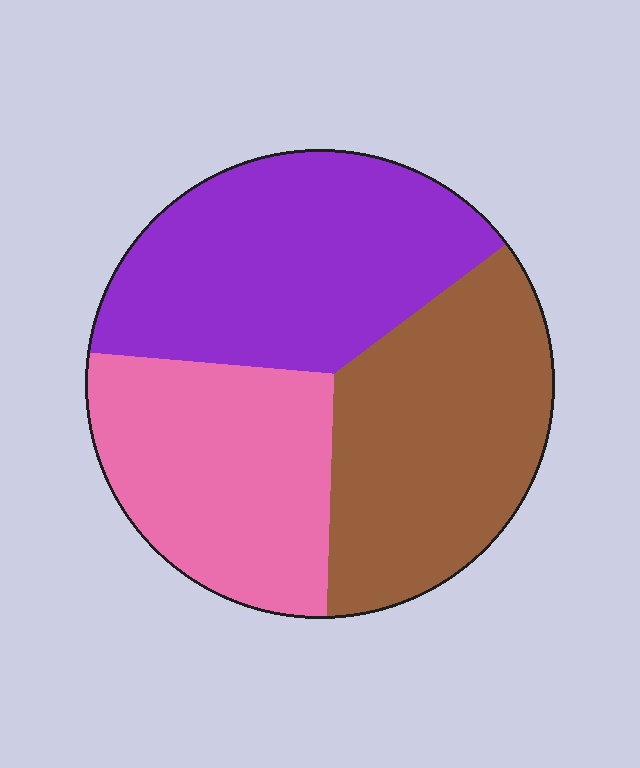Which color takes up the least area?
Pink, at roughly 30%.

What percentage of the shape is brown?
Brown takes up about one third (1/3) of the shape.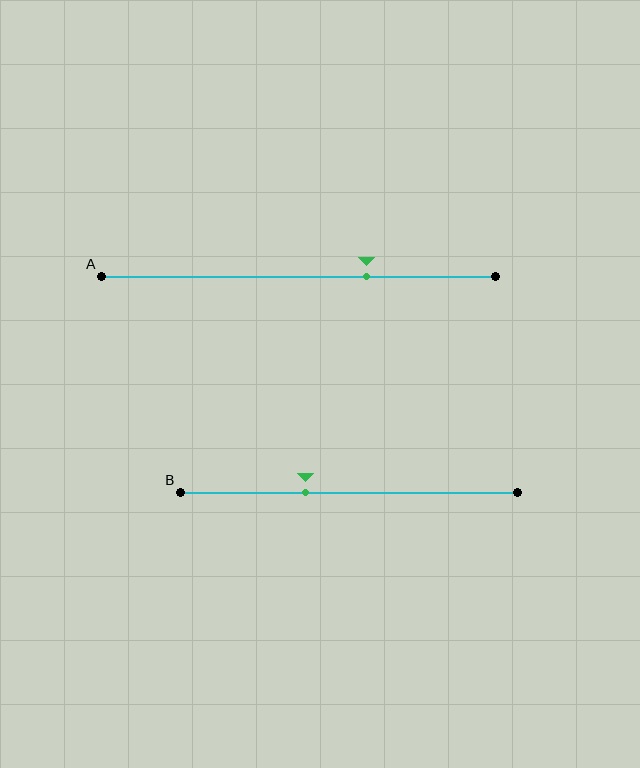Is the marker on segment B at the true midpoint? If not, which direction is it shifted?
No, the marker on segment B is shifted to the left by about 13% of the segment length.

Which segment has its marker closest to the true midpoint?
Segment B has its marker closest to the true midpoint.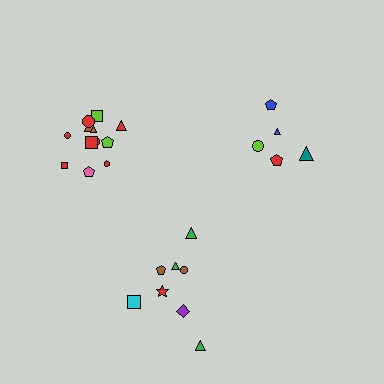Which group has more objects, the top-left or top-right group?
The top-left group.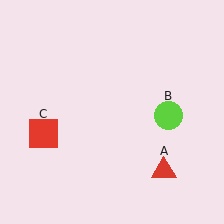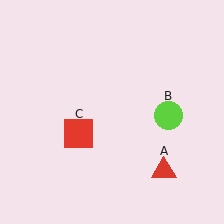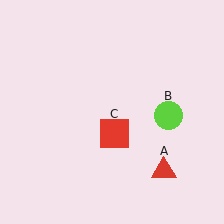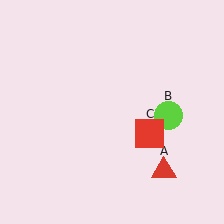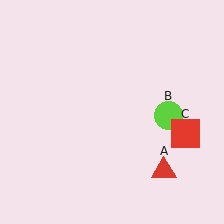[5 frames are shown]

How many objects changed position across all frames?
1 object changed position: red square (object C).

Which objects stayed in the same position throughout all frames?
Red triangle (object A) and lime circle (object B) remained stationary.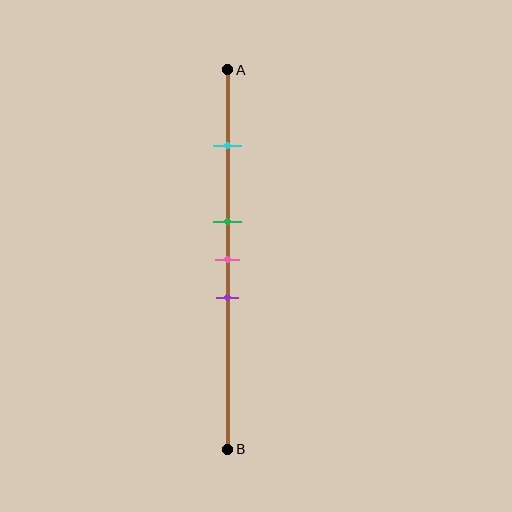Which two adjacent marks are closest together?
The green and pink marks are the closest adjacent pair.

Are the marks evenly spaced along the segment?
No, the marks are not evenly spaced.